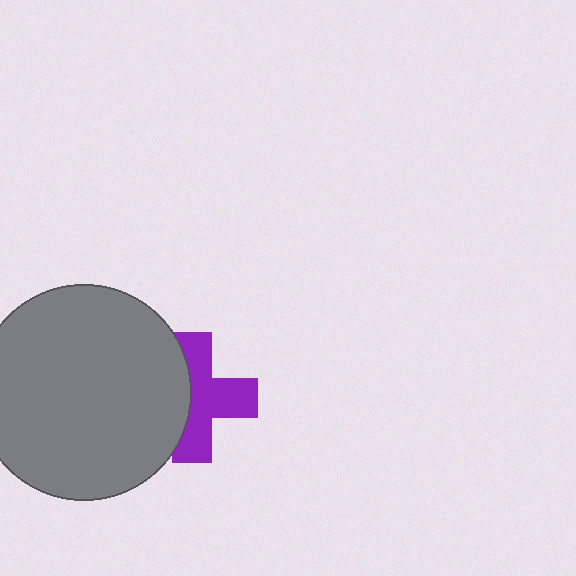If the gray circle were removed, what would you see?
You would see the complete purple cross.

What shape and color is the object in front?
The object in front is a gray circle.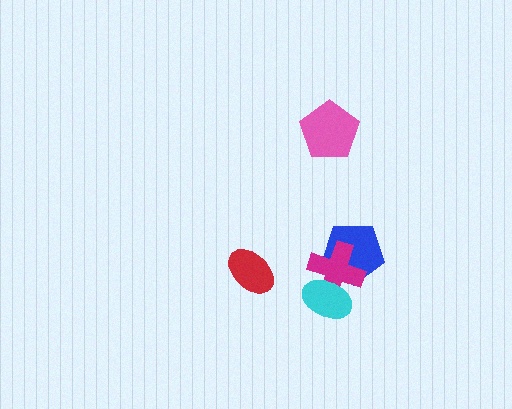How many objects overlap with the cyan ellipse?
2 objects overlap with the cyan ellipse.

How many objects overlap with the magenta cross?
2 objects overlap with the magenta cross.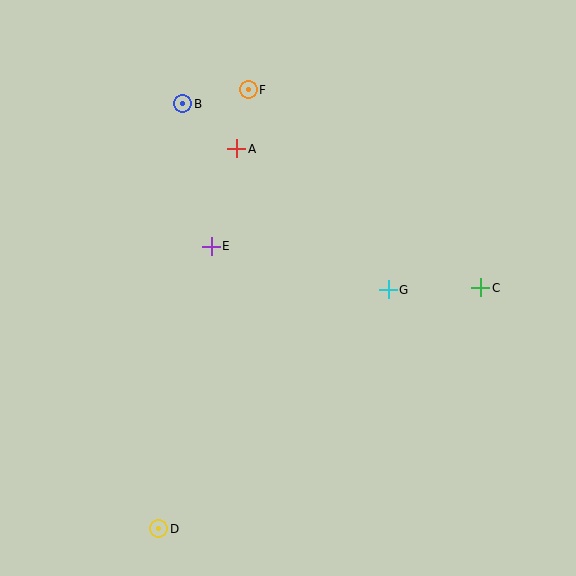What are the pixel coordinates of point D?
Point D is at (159, 529).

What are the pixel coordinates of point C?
Point C is at (481, 288).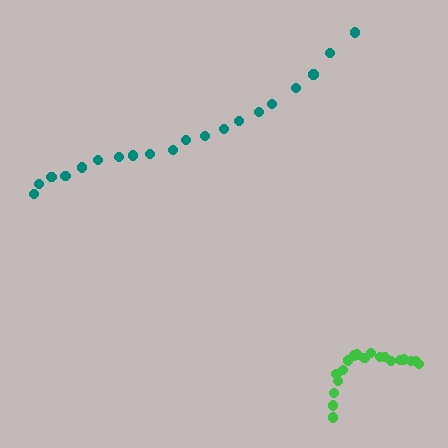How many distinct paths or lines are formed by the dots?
There are 2 distinct paths.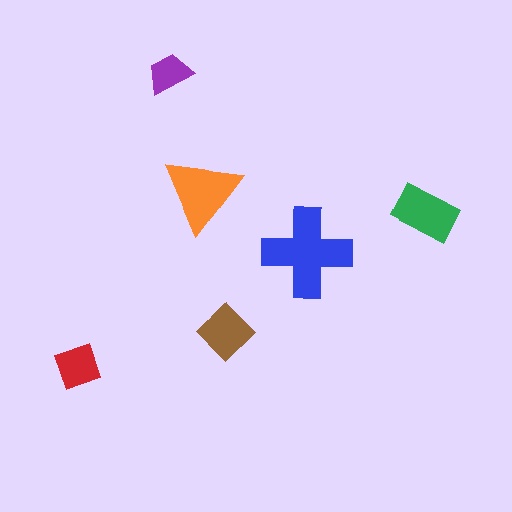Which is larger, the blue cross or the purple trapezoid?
The blue cross.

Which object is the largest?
The blue cross.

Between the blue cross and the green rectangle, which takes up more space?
The blue cross.